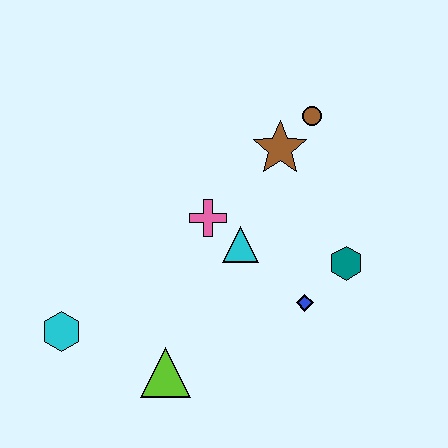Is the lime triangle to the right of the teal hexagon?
No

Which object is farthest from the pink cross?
The cyan hexagon is farthest from the pink cross.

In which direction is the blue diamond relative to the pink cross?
The blue diamond is to the right of the pink cross.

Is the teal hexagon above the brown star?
No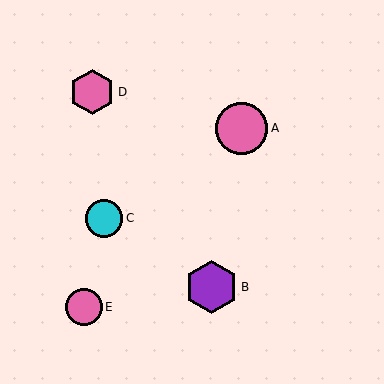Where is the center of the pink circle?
The center of the pink circle is at (242, 128).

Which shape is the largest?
The purple hexagon (labeled B) is the largest.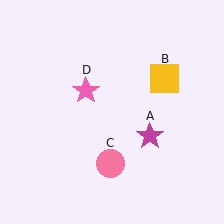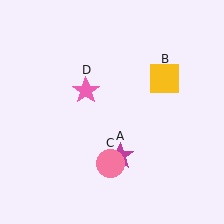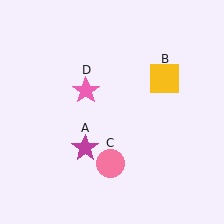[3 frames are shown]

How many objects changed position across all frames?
1 object changed position: magenta star (object A).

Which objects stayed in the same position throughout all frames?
Yellow square (object B) and pink circle (object C) and pink star (object D) remained stationary.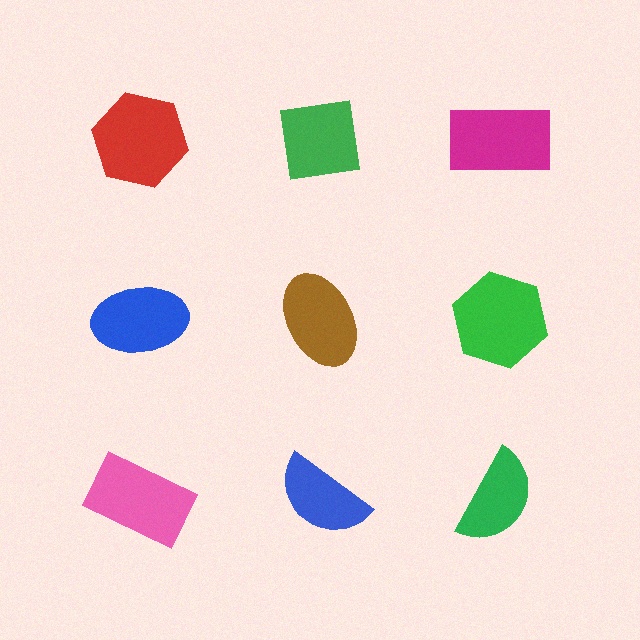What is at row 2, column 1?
A blue ellipse.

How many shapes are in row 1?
3 shapes.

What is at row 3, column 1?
A pink rectangle.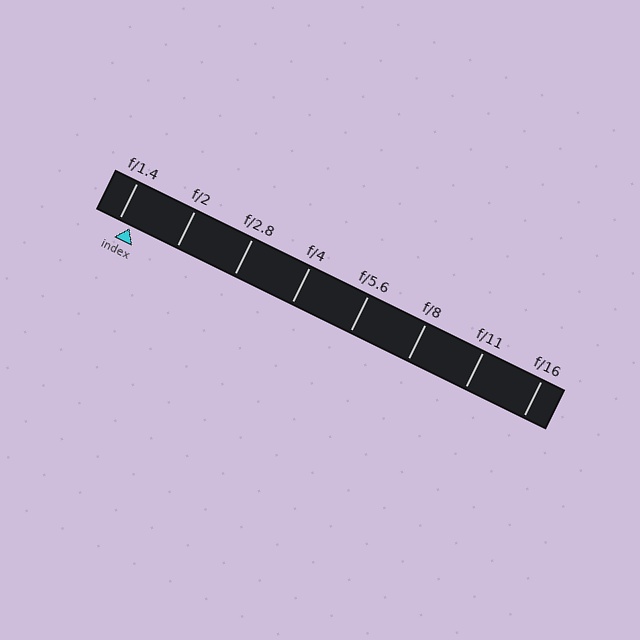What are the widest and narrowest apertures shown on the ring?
The widest aperture shown is f/1.4 and the narrowest is f/16.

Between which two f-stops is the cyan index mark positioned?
The index mark is between f/1.4 and f/2.